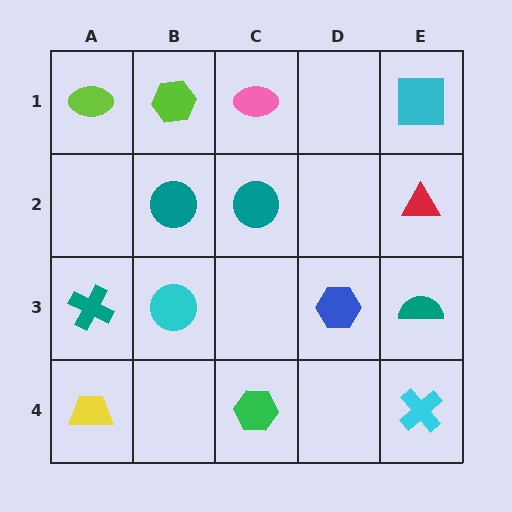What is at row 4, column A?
A yellow trapezoid.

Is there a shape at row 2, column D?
No, that cell is empty.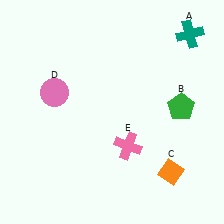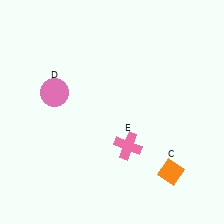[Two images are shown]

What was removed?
The green pentagon (B), the teal cross (A) were removed in Image 2.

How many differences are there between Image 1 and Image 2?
There are 2 differences between the two images.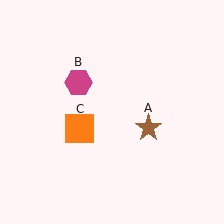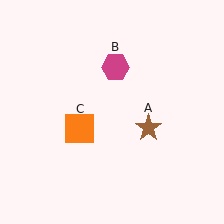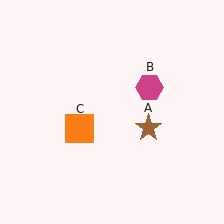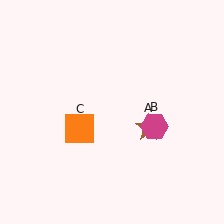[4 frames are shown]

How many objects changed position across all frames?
1 object changed position: magenta hexagon (object B).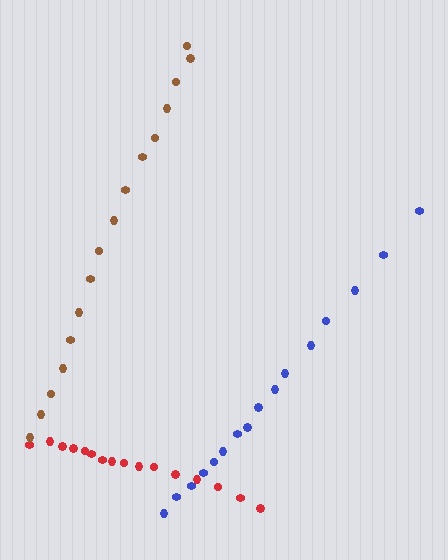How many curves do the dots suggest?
There are 3 distinct paths.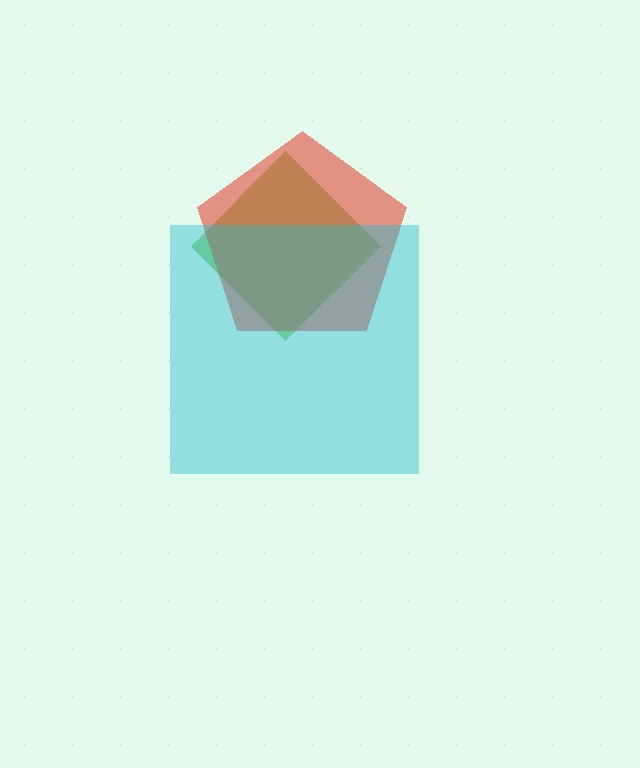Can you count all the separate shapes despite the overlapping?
Yes, there are 3 separate shapes.